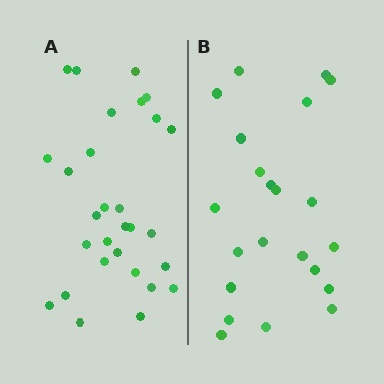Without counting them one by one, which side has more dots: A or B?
Region A (the left region) has more dots.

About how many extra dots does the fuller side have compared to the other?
Region A has roughly 8 or so more dots than region B.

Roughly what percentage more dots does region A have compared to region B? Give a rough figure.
About 30% more.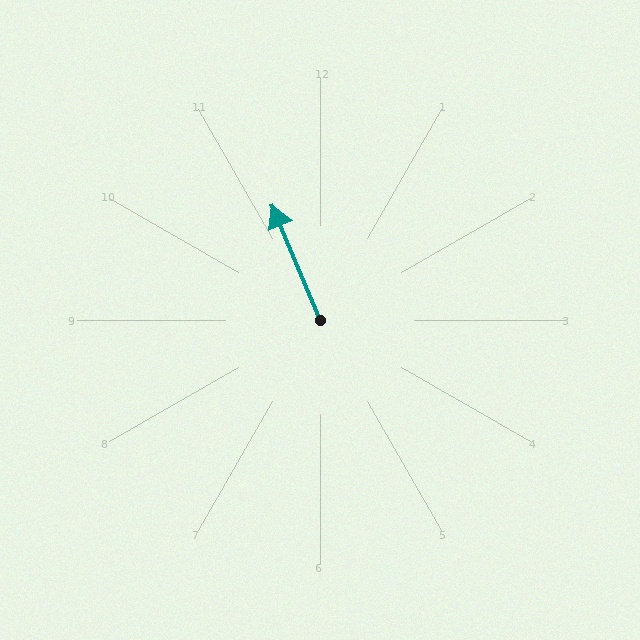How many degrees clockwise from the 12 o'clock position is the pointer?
Approximately 337 degrees.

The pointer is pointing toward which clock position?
Roughly 11 o'clock.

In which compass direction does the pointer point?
Northwest.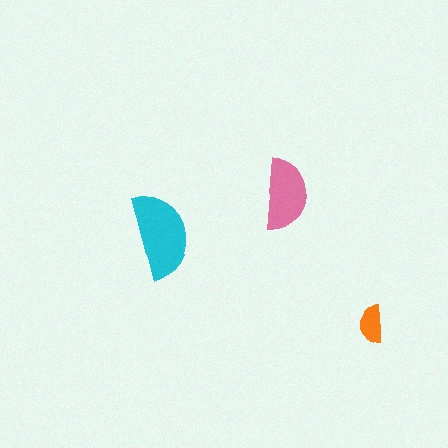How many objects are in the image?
There are 3 objects in the image.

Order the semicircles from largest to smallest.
the cyan one, the pink one, the orange one.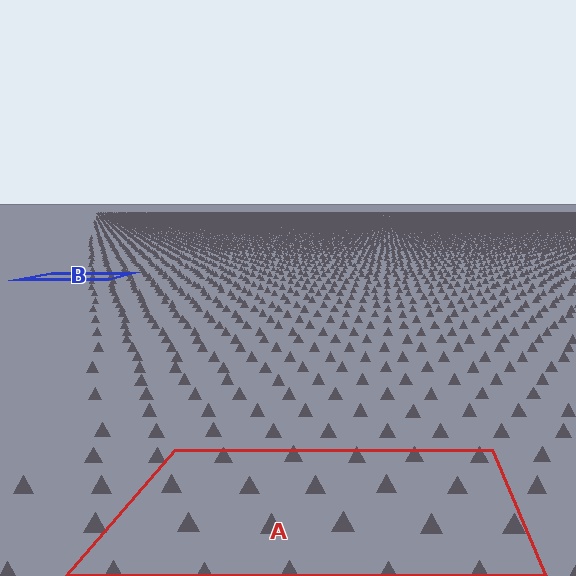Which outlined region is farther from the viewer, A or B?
Region B is farther from the viewer — the texture elements inside it appear smaller and more densely packed.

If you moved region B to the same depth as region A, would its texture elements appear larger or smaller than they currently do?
They would appear larger. At a closer depth, the same texture elements are projected at a bigger on-screen size.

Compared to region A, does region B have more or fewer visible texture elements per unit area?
Region B has more texture elements per unit area — they are packed more densely because it is farther away.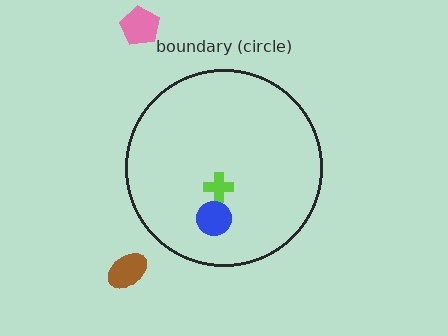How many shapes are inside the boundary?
2 inside, 2 outside.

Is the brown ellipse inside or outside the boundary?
Outside.